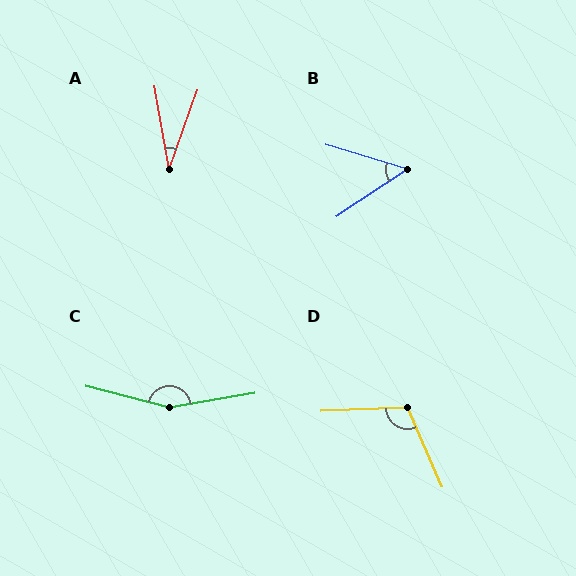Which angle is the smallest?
A, at approximately 29 degrees.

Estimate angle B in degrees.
Approximately 50 degrees.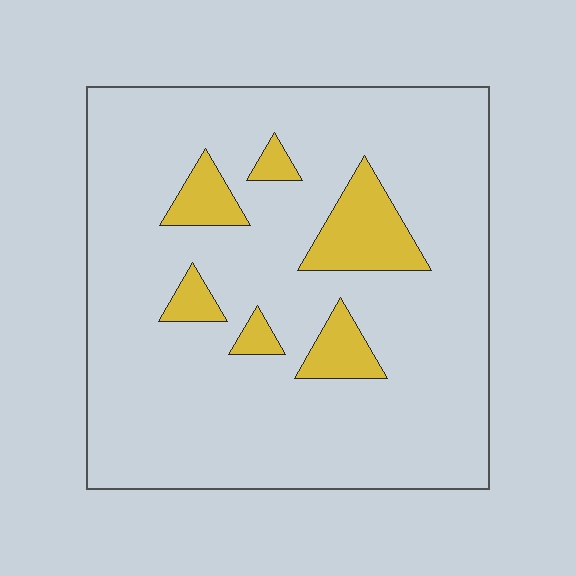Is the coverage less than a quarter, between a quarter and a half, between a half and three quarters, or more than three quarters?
Less than a quarter.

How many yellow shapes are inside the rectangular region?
6.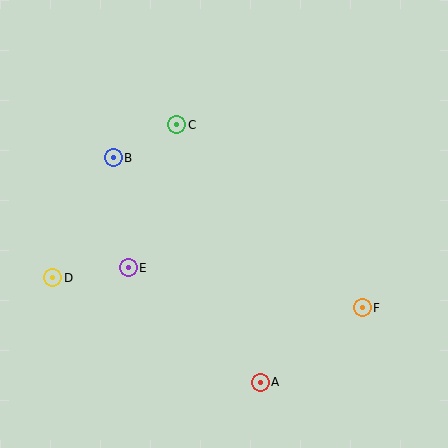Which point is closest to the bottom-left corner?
Point D is closest to the bottom-left corner.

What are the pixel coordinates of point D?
Point D is at (53, 278).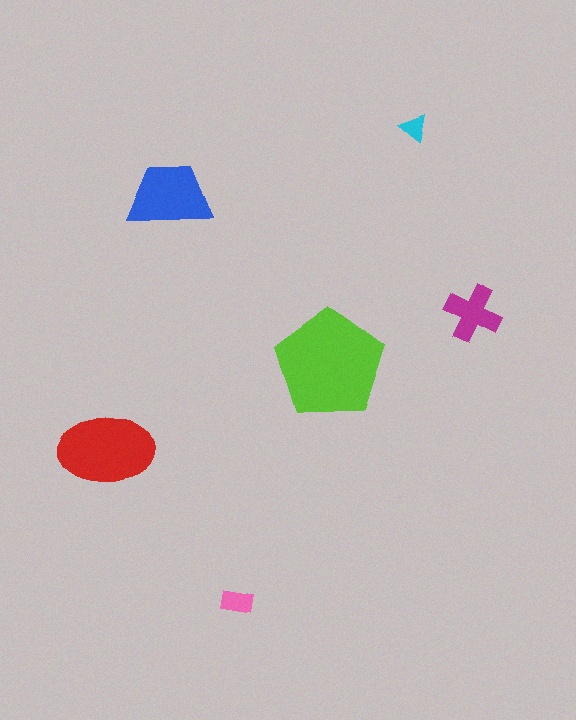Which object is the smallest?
The cyan triangle.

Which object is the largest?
The lime pentagon.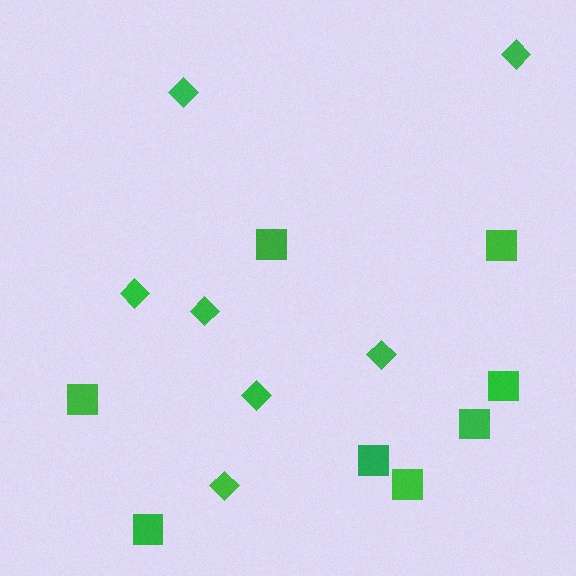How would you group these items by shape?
There are 2 groups: one group of diamonds (7) and one group of squares (8).